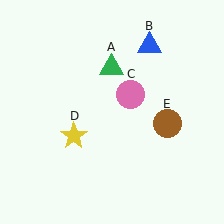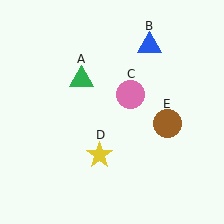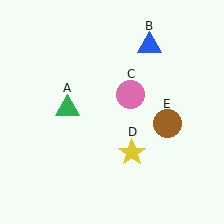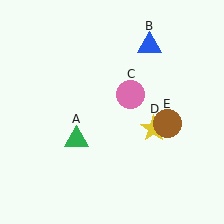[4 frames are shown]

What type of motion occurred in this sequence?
The green triangle (object A), yellow star (object D) rotated counterclockwise around the center of the scene.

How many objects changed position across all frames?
2 objects changed position: green triangle (object A), yellow star (object D).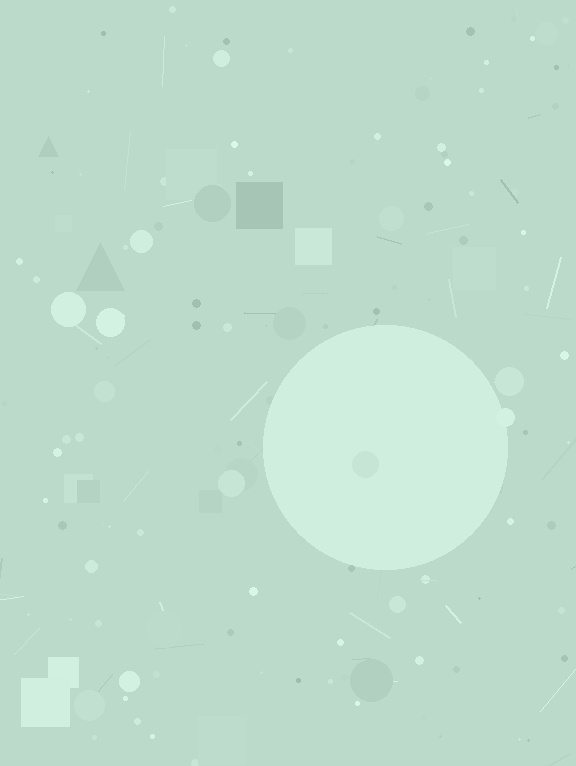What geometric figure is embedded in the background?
A circle is embedded in the background.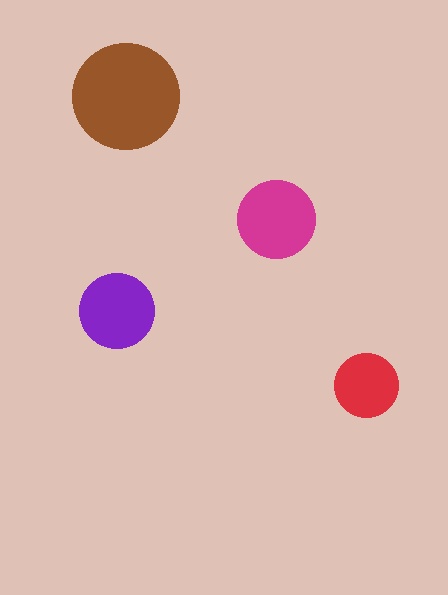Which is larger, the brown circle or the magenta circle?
The brown one.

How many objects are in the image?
There are 4 objects in the image.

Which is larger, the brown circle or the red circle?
The brown one.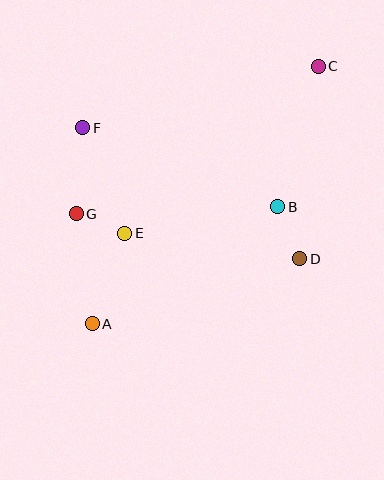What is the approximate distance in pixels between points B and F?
The distance between B and F is approximately 211 pixels.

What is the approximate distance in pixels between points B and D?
The distance between B and D is approximately 56 pixels.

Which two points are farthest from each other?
Points A and C are farthest from each other.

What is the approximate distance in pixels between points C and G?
The distance between C and G is approximately 283 pixels.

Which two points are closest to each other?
Points E and G are closest to each other.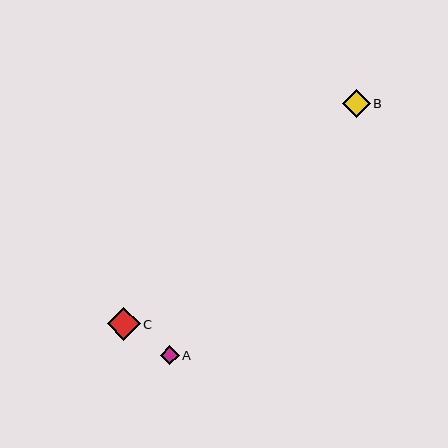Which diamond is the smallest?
Diamond A is the smallest with a size of approximately 19 pixels.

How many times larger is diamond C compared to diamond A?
Diamond C is approximately 1.7 times the size of diamond A.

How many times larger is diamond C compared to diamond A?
Diamond C is approximately 1.7 times the size of diamond A.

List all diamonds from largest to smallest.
From largest to smallest: C, B, A.